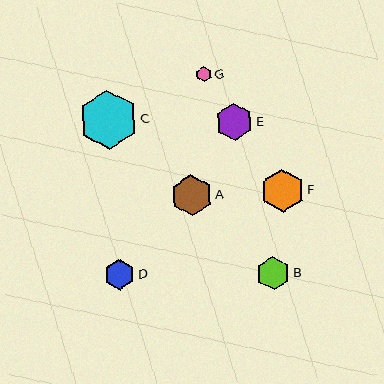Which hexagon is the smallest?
Hexagon G is the smallest with a size of approximately 16 pixels.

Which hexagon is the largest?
Hexagon C is the largest with a size of approximately 59 pixels.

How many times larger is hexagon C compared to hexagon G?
Hexagon C is approximately 3.8 times the size of hexagon G.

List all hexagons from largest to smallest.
From largest to smallest: C, F, A, E, B, D, G.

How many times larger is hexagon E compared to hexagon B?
Hexagon E is approximately 1.1 times the size of hexagon B.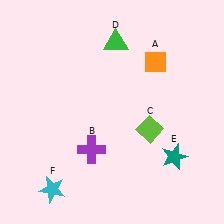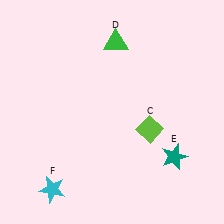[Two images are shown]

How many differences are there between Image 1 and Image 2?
There are 2 differences between the two images.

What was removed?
The purple cross (B), the orange diamond (A) were removed in Image 2.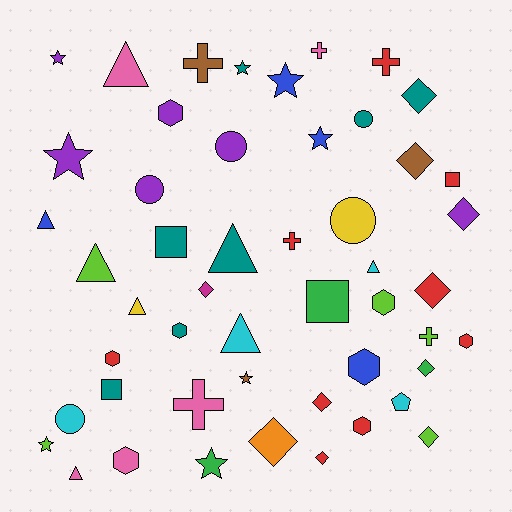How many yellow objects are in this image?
There are 2 yellow objects.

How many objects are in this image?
There are 50 objects.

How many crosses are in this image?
There are 6 crosses.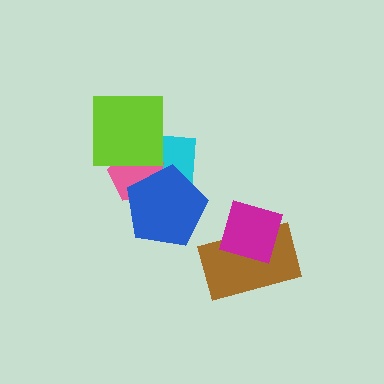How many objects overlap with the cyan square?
3 objects overlap with the cyan square.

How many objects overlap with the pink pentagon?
3 objects overlap with the pink pentagon.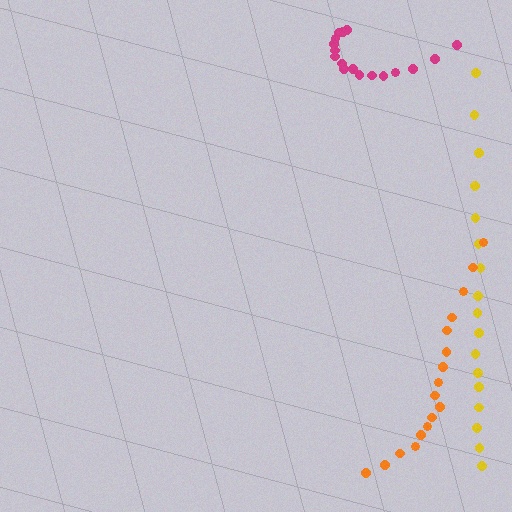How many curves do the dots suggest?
There are 3 distinct paths.